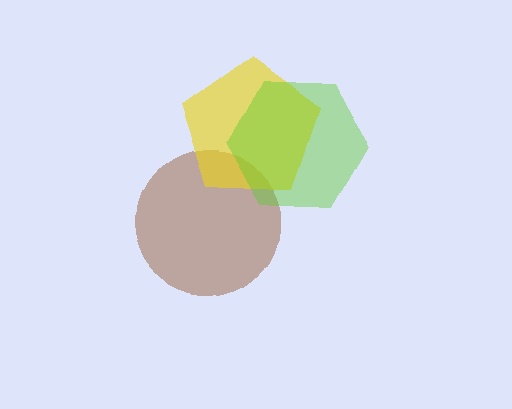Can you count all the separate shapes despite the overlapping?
Yes, there are 3 separate shapes.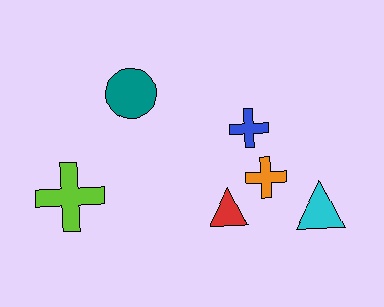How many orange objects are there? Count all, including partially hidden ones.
There is 1 orange object.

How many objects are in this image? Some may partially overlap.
There are 6 objects.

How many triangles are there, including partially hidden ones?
There are 2 triangles.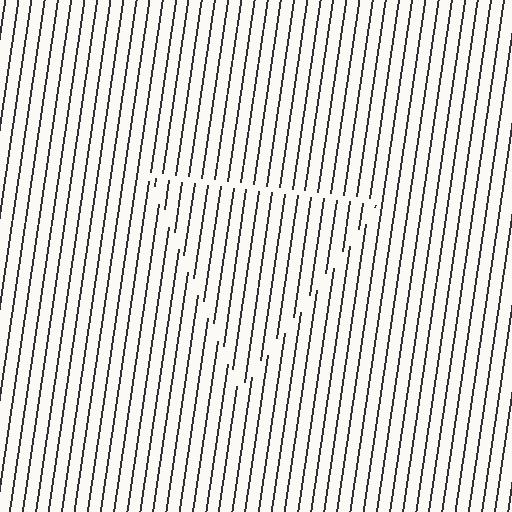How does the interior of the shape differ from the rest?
The interior of the shape contains the same grating, shifted by half a period — the contour is defined by the phase discontinuity where line-ends from the inner and outer gratings abut.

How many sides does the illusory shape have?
3 sides — the line-ends trace a triangle.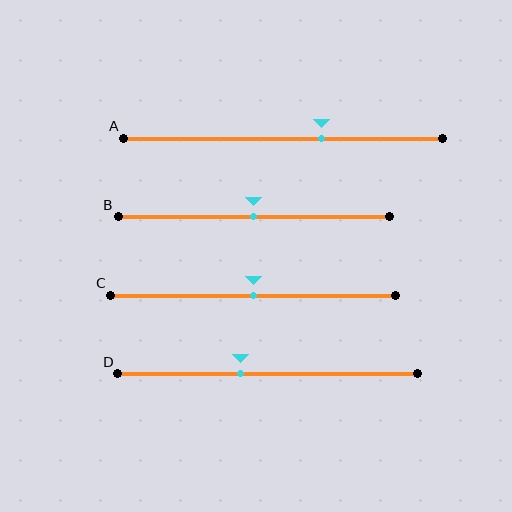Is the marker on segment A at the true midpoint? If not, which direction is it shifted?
No, the marker on segment A is shifted to the right by about 12% of the segment length.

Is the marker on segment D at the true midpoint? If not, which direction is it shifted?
No, the marker on segment D is shifted to the left by about 9% of the segment length.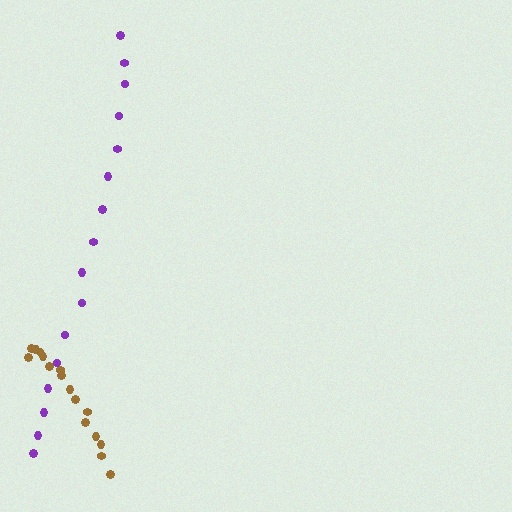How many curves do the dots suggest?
There are 2 distinct paths.